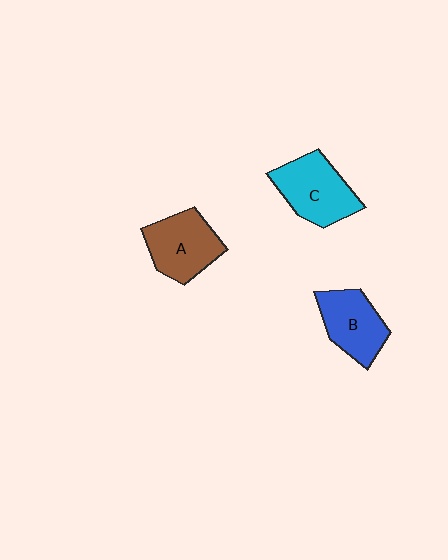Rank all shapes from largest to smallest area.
From largest to smallest: C (cyan), A (brown), B (blue).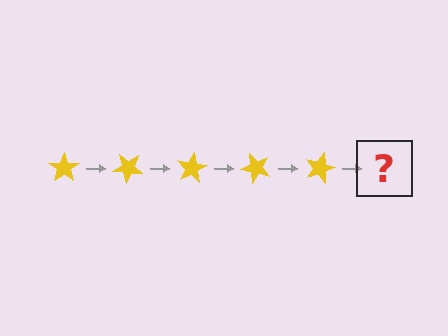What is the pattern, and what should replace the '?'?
The pattern is that the star rotates 40 degrees each step. The '?' should be a yellow star rotated 200 degrees.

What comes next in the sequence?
The next element should be a yellow star rotated 200 degrees.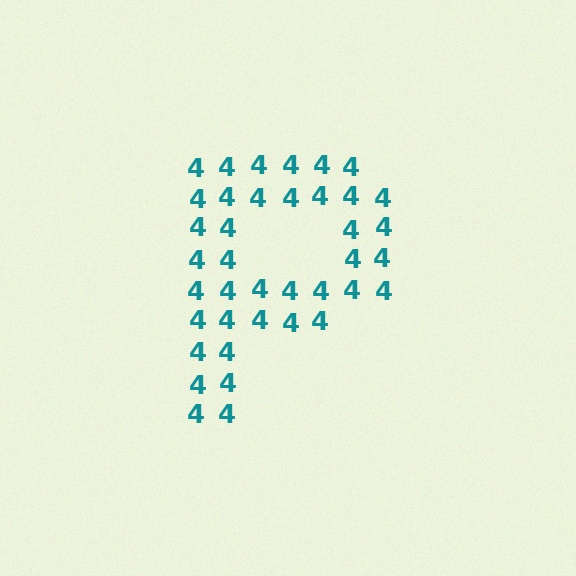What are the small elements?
The small elements are digit 4's.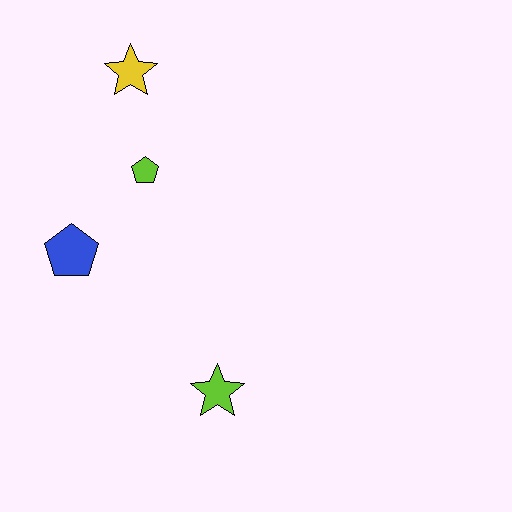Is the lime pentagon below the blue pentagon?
No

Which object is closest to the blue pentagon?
The lime pentagon is closest to the blue pentagon.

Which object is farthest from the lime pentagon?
The lime star is farthest from the lime pentagon.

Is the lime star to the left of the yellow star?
No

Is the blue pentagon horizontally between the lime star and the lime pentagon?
No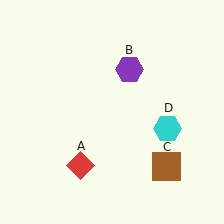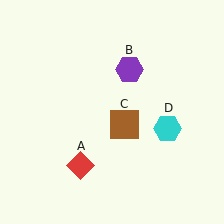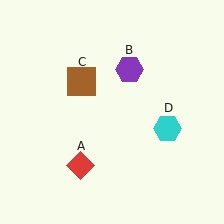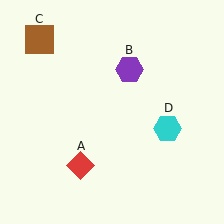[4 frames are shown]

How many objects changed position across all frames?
1 object changed position: brown square (object C).